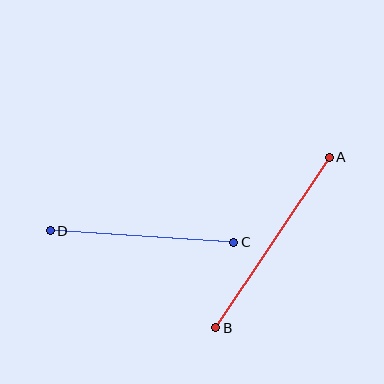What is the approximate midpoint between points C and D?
The midpoint is at approximately (142, 237) pixels.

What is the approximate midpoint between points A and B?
The midpoint is at approximately (272, 243) pixels.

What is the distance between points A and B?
The distance is approximately 205 pixels.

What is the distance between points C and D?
The distance is approximately 184 pixels.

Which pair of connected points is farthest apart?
Points A and B are farthest apart.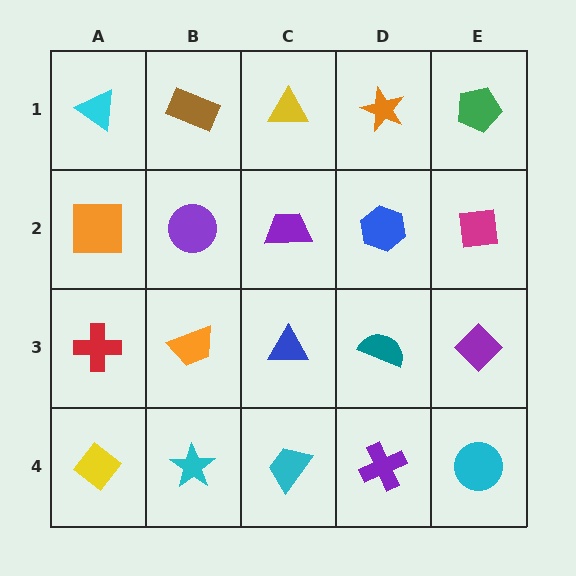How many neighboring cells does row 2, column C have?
4.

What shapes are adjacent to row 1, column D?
A blue hexagon (row 2, column D), a yellow triangle (row 1, column C), a green pentagon (row 1, column E).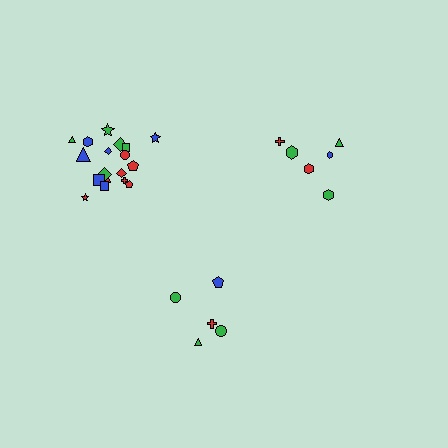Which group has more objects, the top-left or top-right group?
The top-left group.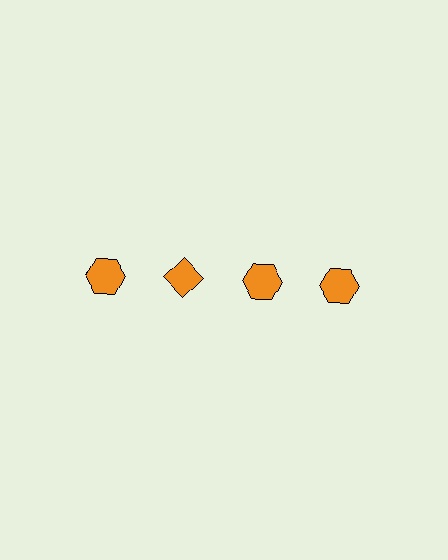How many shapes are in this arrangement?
There are 4 shapes arranged in a grid pattern.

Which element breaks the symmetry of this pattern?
The orange diamond in the top row, second from left column breaks the symmetry. All other shapes are orange hexagons.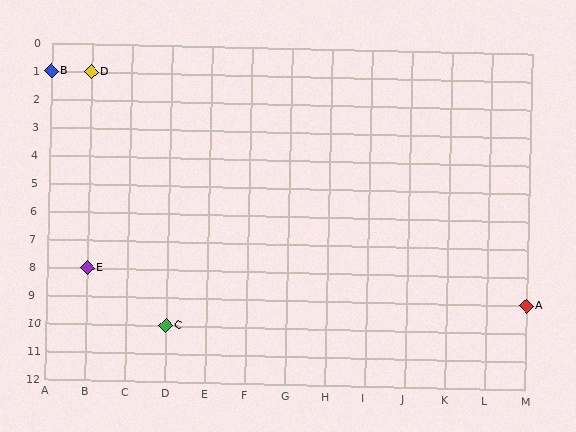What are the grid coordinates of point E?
Point E is at grid coordinates (B, 8).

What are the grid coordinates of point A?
Point A is at grid coordinates (M, 9).